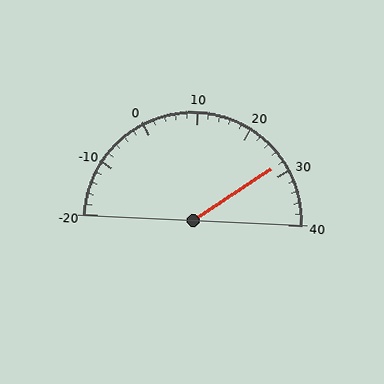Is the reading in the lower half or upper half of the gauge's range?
The reading is in the upper half of the range (-20 to 40).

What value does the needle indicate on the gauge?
The needle indicates approximately 28.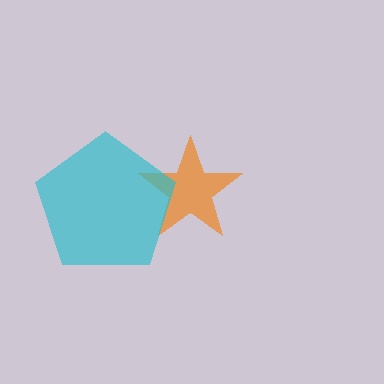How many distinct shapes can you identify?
There are 2 distinct shapes: an orange star, a cyan pentagon.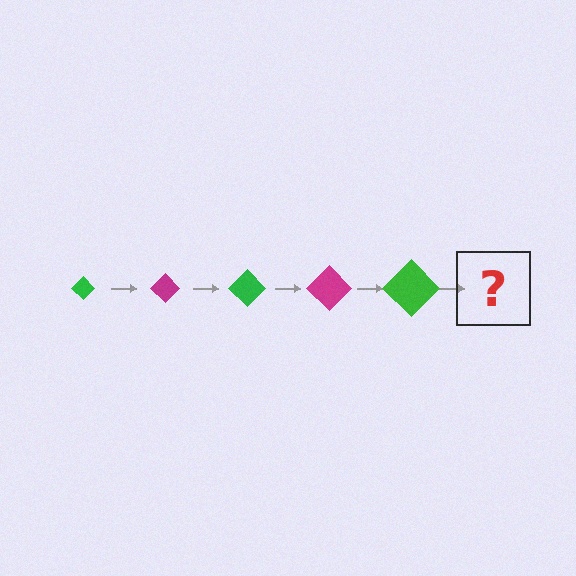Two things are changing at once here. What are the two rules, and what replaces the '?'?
The two rules are that the diamond grows larger each step and the color cycles through green and magenta. The '?' should be a magenta diamond, larger than the previous one.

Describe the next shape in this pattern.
It should be a magenta diamond, larger than the previous one.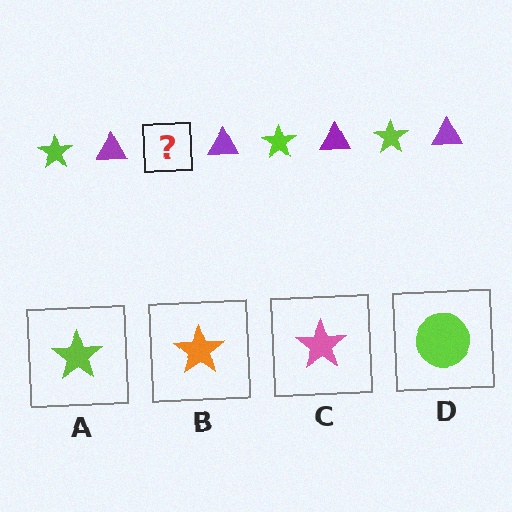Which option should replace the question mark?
Option A.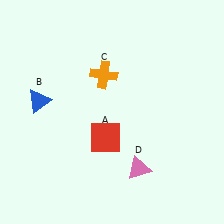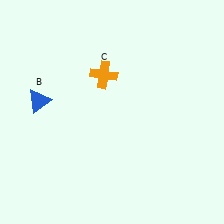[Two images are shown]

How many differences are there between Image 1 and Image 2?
There are 2 differences between the two images.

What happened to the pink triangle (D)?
The pink triangle (D) was removed in Image 2. It was in the bottom-right area of Image 1.